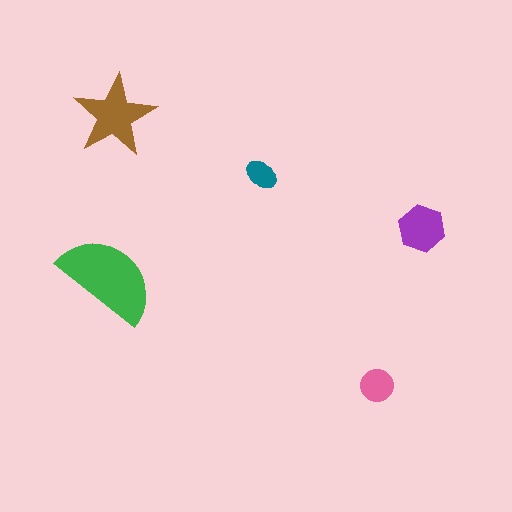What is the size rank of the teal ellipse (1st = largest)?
5th.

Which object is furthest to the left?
The green semicircle is leftmost.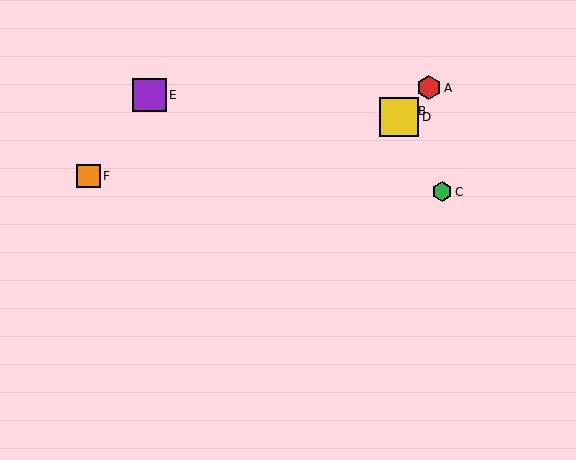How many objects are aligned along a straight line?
3 objects (A, B, D) are aligned along a straight line.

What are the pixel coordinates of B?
Object B is at (404, 111).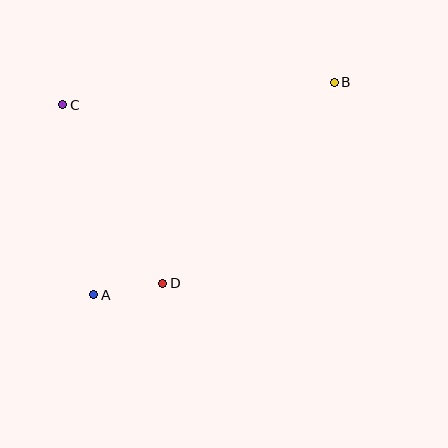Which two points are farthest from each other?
Points A and B are farthest from each other.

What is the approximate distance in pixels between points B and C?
The distance between B and C is approximately 273 pixels.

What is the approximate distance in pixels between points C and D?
The distance between C and D is approximately 205 pixels.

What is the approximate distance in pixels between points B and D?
The distance between B and D is approximately 264 pixels.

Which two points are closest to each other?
Points A and D are closest to each other.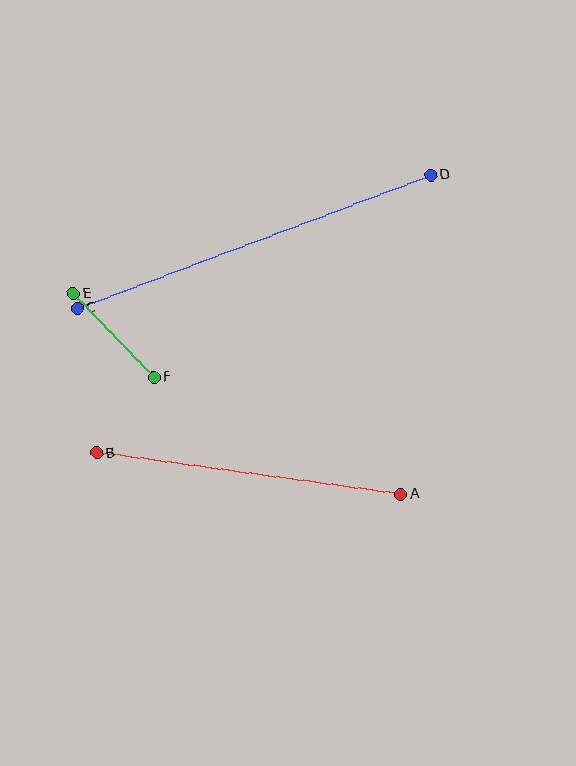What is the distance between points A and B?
The distance is approximately 307 pixels.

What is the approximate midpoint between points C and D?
The midpoint is at approximately (254, 242) pixels.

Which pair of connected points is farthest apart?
Points C and D are farthest apart.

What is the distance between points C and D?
The distance is approximately 377 pixels.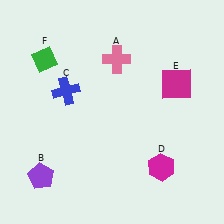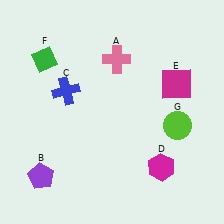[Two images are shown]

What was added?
A lime circle (G) was added in Image 2.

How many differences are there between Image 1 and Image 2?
There is 1 difference between the two images.